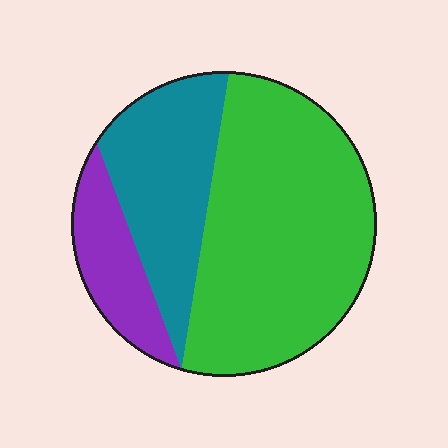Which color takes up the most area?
Green, at roughly 60%.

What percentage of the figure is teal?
Teal covers around 30% of the figure.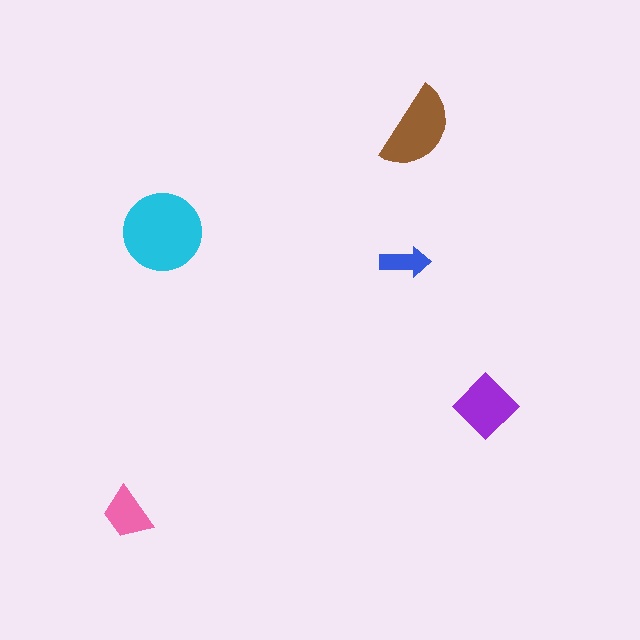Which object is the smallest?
The blue arrow.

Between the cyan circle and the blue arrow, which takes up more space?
The cyan circle.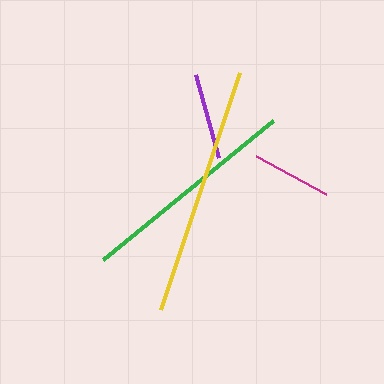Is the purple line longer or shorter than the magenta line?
The purple line is longer than the magenta line.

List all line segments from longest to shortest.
From longest to shortest: yellow, green, purple, magenta.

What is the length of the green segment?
The green segment is approximately 219 pixels long.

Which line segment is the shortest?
The magenta line is the shortest at approximately 79 pixels.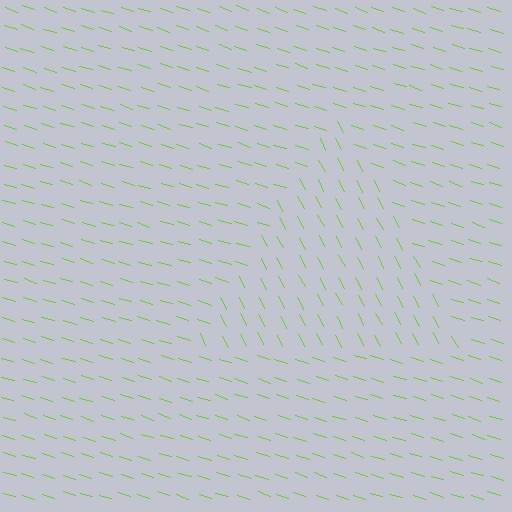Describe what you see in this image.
The image is filled with small lime line segments. A triangle region in the image has lines oriented differently from the surrounding lines, creating a visible texture boundary.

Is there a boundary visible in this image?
Yes, there is a texture boundary formed by a change in line orientation.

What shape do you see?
I see a triangle.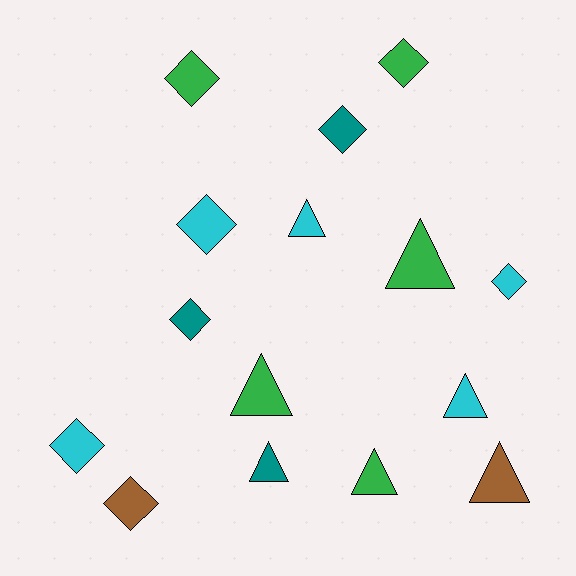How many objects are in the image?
There are 15 objects.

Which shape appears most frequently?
Diamond, with 8 objects.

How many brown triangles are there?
There is 1 brown triangle.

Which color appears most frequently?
Green, with 5 objects.